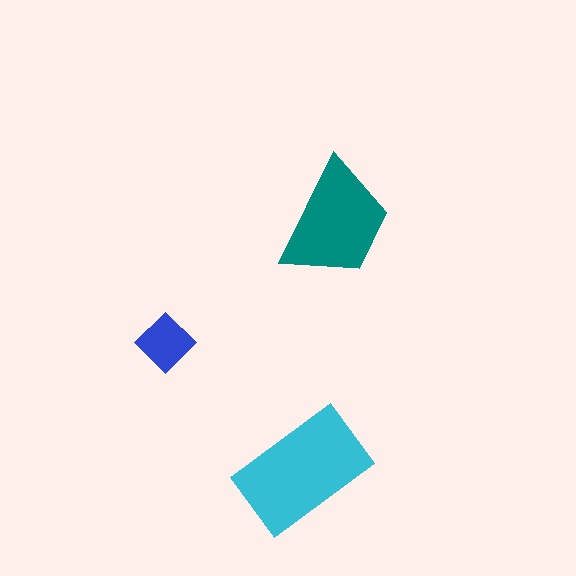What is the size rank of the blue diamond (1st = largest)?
3rd.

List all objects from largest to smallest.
The cyan rectangle, the teal trapezoid, the blue diamond.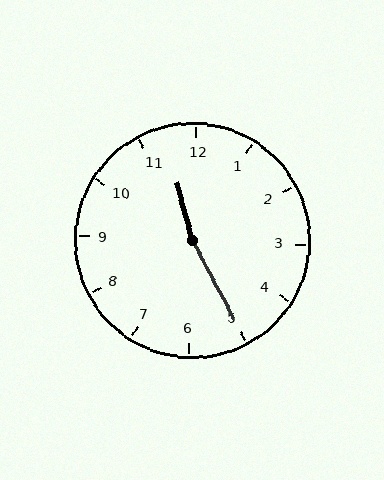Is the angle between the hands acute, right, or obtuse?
It is obtuse.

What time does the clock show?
11:25.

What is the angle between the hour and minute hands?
Approximately 168 degrees.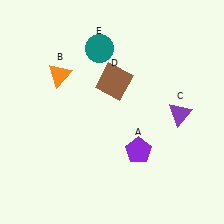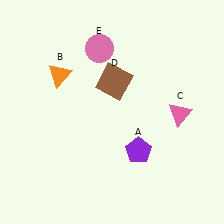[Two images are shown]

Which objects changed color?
C changed from purple to pink. E changed from teal to pink.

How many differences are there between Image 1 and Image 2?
There are 2 differences between the two images.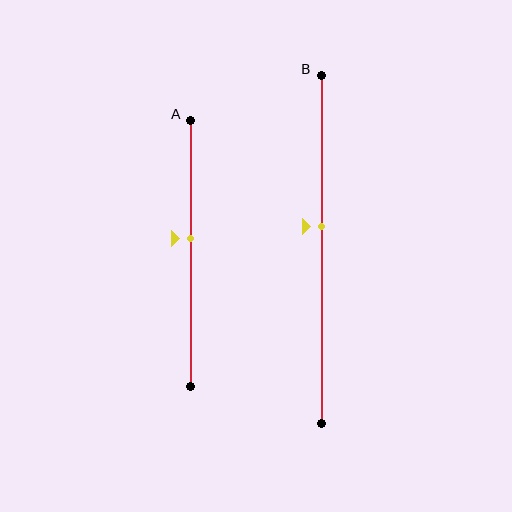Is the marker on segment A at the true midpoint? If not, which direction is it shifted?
No, the marker on segment A is shifted upward by about 6% of the segment length.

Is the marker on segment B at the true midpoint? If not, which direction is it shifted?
No, the marker on segment B is shifted upward by about 7% of the segment length.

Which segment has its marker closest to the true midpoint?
Segment A has its marker closest to the true midpoint.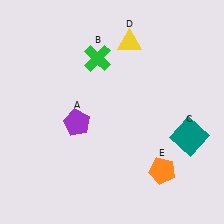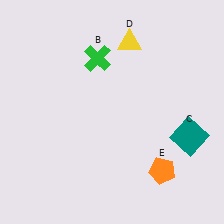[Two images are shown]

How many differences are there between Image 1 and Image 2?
There is 1 difference between the two images.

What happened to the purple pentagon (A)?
The purple pentagon (A) was removed in Image 2. It was in the bottom-left area of Image 1.